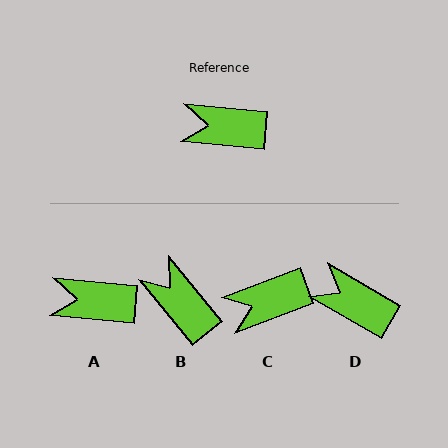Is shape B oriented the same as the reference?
No, it is off by about 46 degrees.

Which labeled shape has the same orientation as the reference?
A.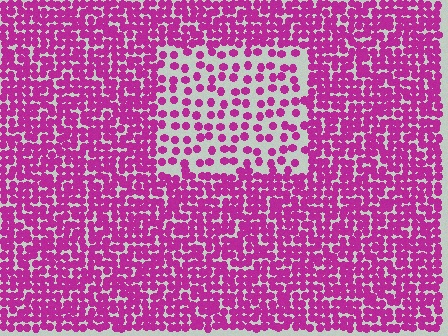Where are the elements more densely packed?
The elements are more densely packed outside the rectangle boundary.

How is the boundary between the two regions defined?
The boundary is defined by a change in element density (approximately 2.3x ratio). All elements are the same color, size, and shape.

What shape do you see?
I see a rectangle.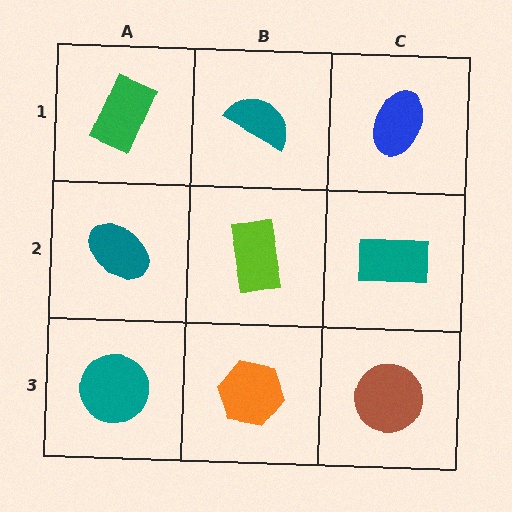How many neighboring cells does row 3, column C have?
2.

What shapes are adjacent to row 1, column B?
A lime rectangle (row 2, column B), a green rectangle (row 1, column A), a blue ellipse (row 1, column C).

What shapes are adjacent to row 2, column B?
A teal semicircle (row 1, column B), an orange hexagon (row 3, column B), a teal ellipse (row 2, column A), a teal rectangle (row 2, column C).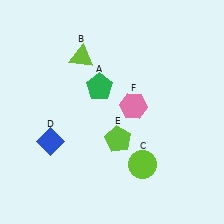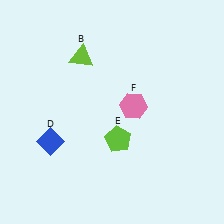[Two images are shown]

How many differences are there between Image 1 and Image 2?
There are 2 differences between the two images.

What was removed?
The lime circle (C), the green pentagon (A) were removed in Image 2.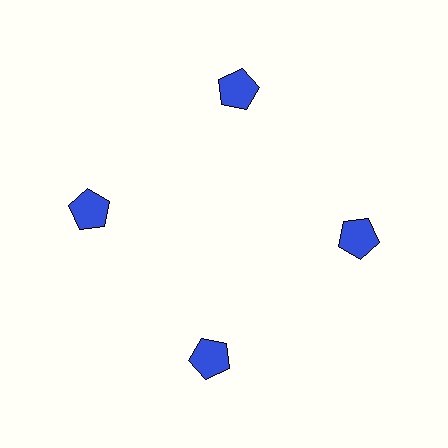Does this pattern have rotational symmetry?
Yes, this pattern has 4-fold rotational symmetry. It looks the same after rotating 90 degrees around the center.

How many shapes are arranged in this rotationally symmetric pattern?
There are 4 shapes, arranged in 4 groups of 1.